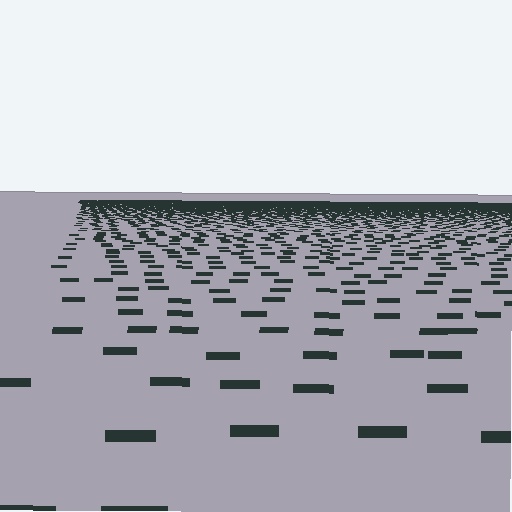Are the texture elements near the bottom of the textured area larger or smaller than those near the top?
Larger. Near the bottom, elements are closer to the viewer and appear at a bigger on-screen size.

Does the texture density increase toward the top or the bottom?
Density increases toward the top.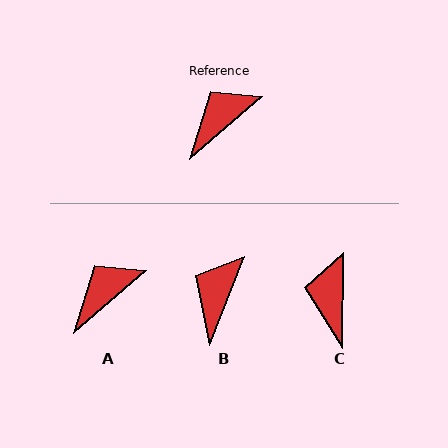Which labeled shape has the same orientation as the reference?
A.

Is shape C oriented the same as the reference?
No, it is off by about 48 degrees.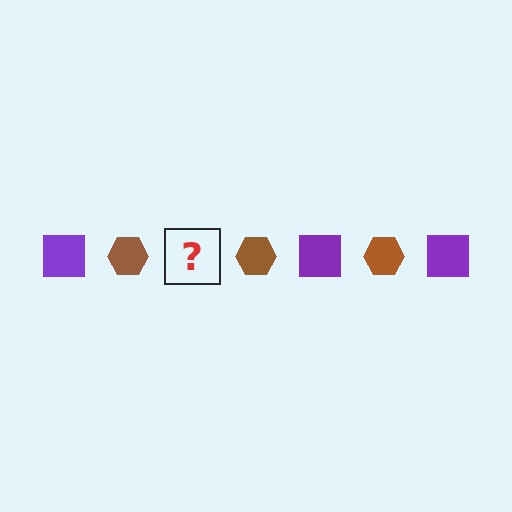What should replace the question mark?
The question mark should be replaced with a purple square.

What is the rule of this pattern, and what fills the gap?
The rule is that the pattern alternates between purple square and brown hexagon. The gap should be filled with a purple square.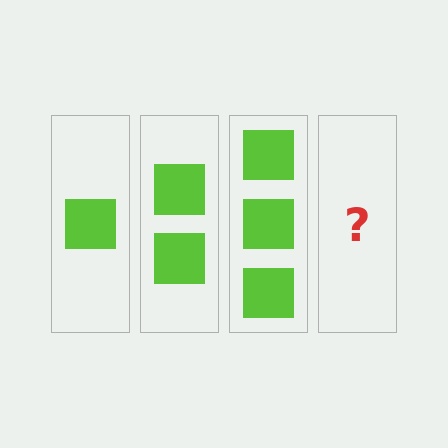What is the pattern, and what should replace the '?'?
The pattern is that each step adds one more square. The '?' should be 4 squares.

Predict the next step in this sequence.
The next step is 4 squares.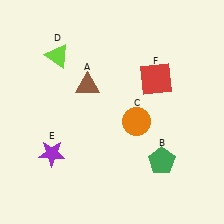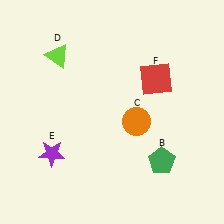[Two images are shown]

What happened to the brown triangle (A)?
The brown triangle (A) was removed in Image 2. It was in the top-left area of Image 1.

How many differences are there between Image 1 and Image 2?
There is 1 difference between the two images.